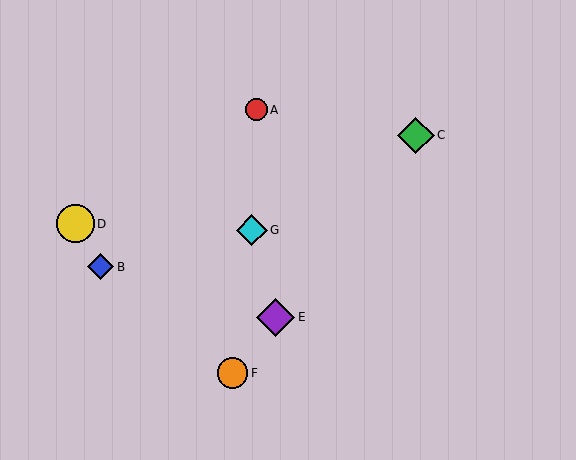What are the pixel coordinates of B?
Object B is at (101, 267).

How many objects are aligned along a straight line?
3 objects (C, E, F) are aligned along a straight line.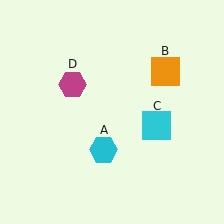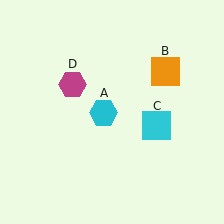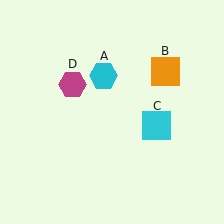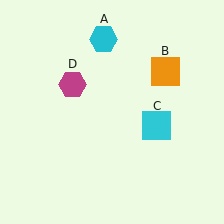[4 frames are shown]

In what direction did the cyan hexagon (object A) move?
The cyan hexagon (object A) moved up.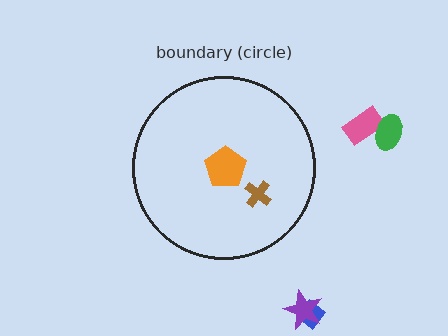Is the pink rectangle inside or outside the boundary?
Outside.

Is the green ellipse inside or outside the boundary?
Outside.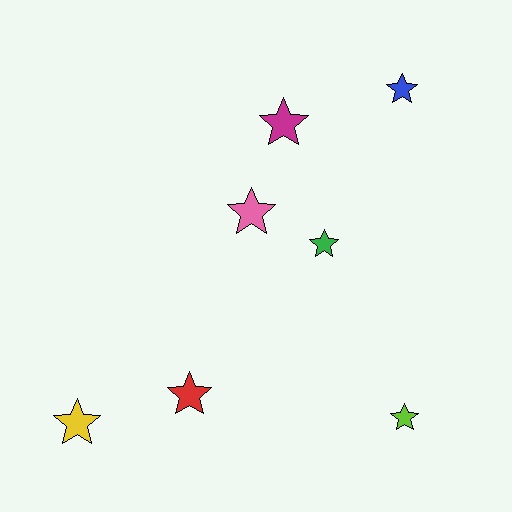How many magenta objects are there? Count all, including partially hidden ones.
There is 1 magenta object.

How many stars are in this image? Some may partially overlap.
There are 7 stars.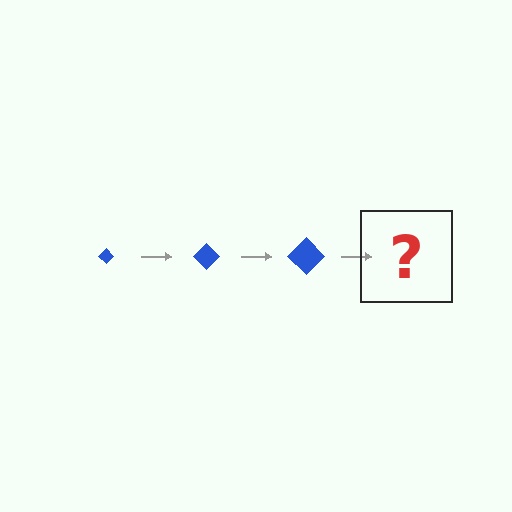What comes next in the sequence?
The next element should be a blue diamond, larger than the previous one.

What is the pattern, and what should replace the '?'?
The pattern is that the diamond gets progressively larger each step. The '?' should be a blue diamond, larger than the previous one.